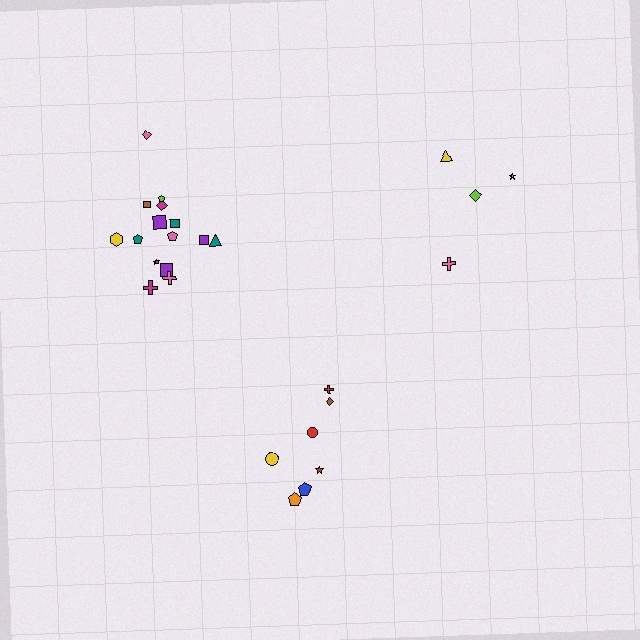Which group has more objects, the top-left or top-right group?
The top-left group.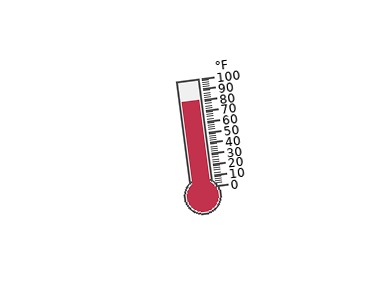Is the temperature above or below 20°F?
The temperature is above 20°F.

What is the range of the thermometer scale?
The thermometer scale ranges from 0°F to 100°F.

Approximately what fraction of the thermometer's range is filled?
The thermometer is filled to approximately 80% of its range.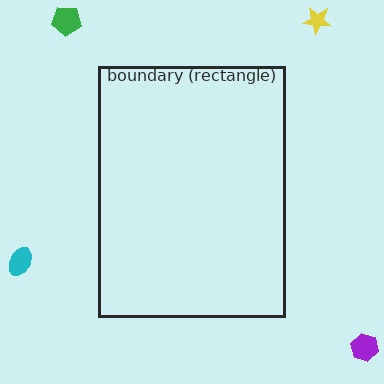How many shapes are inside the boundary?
0 inside, 4 outside.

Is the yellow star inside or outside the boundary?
Outside.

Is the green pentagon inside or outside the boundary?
Outside.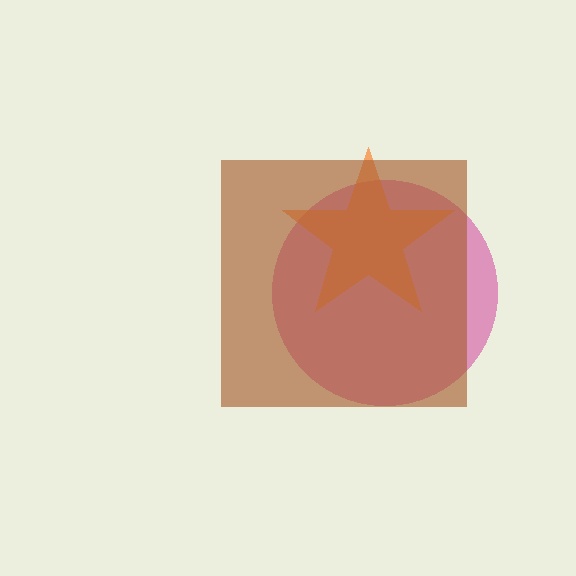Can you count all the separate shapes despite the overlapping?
Yes, there are 3 separate shapes.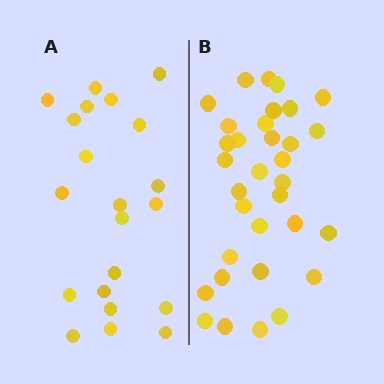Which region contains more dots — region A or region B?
Region B (the right region) has more dots.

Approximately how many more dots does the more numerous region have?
Region B has roughly 12 or so more dots than region A.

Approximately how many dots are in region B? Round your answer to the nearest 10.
About 30 dots. (The exact count is 33, which rounds to 30.)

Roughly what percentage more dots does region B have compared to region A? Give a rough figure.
About 55% more.